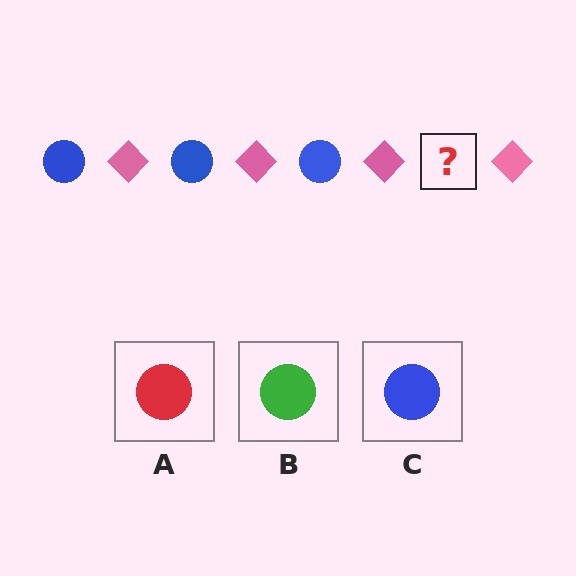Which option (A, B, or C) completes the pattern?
C.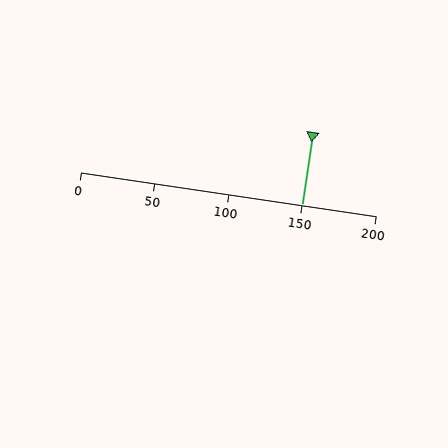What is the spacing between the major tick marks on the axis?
The major ticks are spaced 50 apart.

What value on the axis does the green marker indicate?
The marker indicates approximately 150.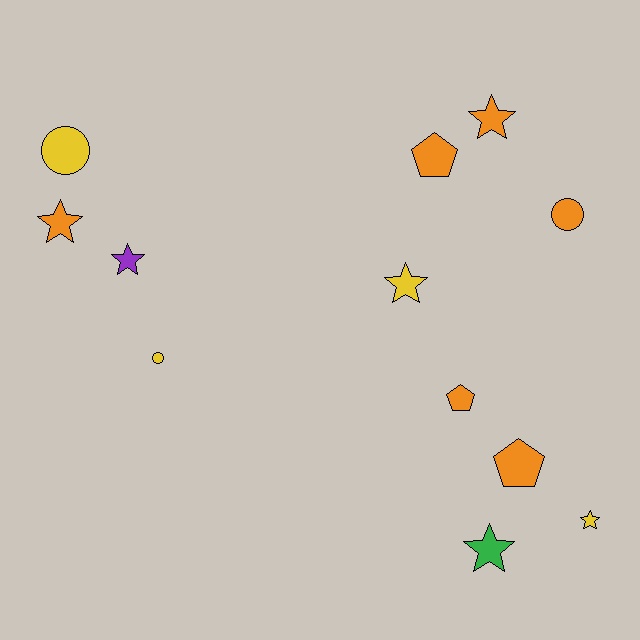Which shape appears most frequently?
Star, with 6 objects.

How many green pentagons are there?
There are no green pentagons.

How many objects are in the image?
There are 12 objects.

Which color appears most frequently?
Orange, with 6 objects.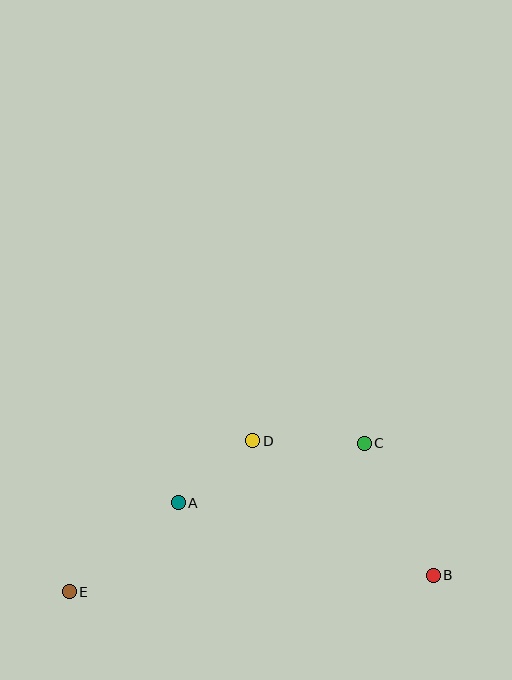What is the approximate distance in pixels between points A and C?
The distance between A and C is approximately 195 pixels.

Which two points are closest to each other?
Points A and D are closest to each other.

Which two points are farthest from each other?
Points B and E are farthest from each other.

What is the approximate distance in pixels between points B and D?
The distance between B and D is approximately 225 pixels.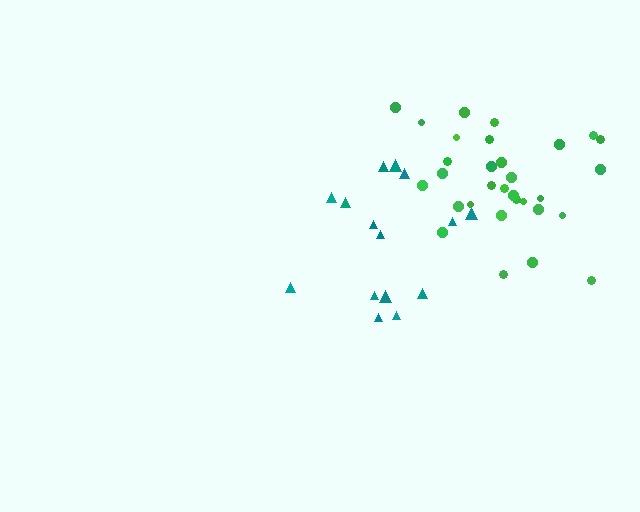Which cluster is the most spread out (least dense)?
Teal.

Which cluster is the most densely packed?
Green.